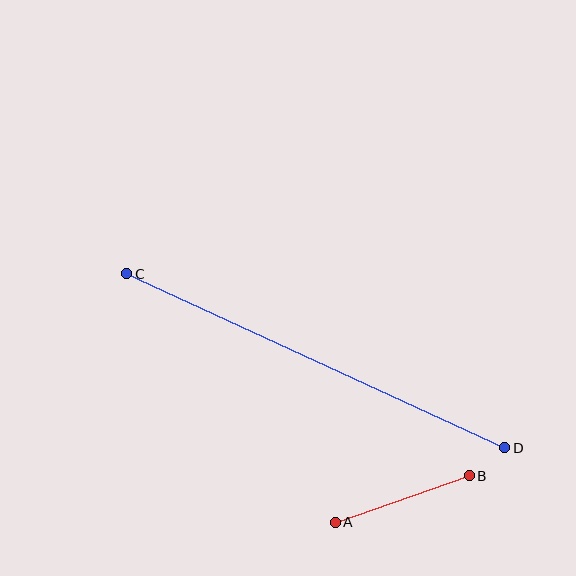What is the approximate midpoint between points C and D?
The midpoint is at approximately (316, 361) pixels.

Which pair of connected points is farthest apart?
Points C and D are farthest apart.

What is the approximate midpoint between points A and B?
The midpoint is at approximately (402, 499) pixels.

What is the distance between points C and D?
The distance is approximately 416 pixels.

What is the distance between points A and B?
The distance is approximately 142 pixels.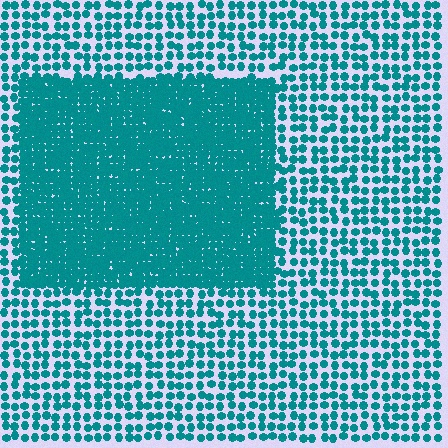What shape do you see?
I see a rectangle.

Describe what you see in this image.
The image contains small teal elements arranged at two different densities. A rectangle-shaped region is visible where the elements are more densely packed than the surrounding area.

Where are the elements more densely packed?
The elements are more densely packed inside the rectangle boundary.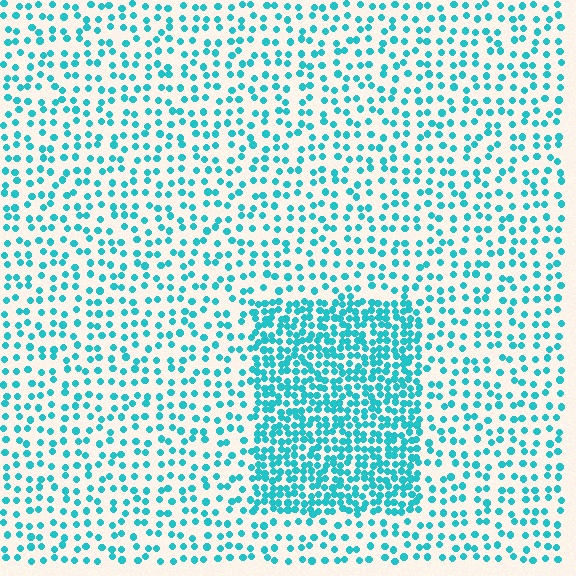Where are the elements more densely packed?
The elements are more densely packed inside the rectangle boundary.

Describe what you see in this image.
The image contains small cyan elements arranged at two different densities. A rectangle-shaped region is visible where the elements are more densely packed than the surrounding area.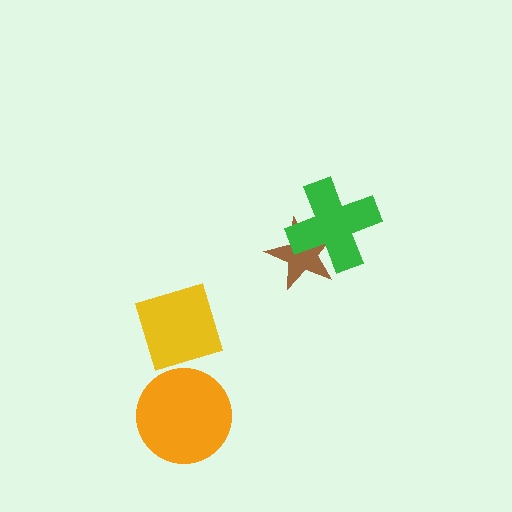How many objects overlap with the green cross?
1 object overlaps with the green cross.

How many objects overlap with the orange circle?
0 objects overlap with the orange circle.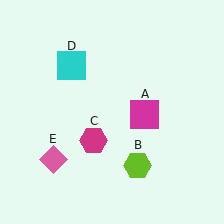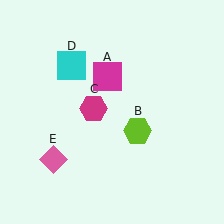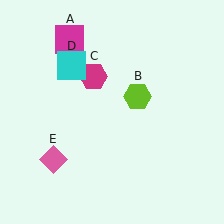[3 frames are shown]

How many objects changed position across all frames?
3 objects changed position: magenta square (object A), lime hexagon (object B), magenta hexagon (object C).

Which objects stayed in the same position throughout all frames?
Cyan square (object D) and pink diamond (object E) remained stationary.